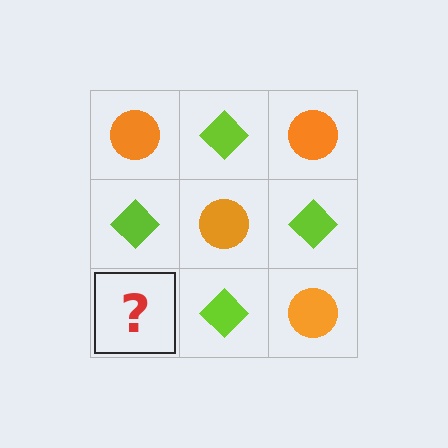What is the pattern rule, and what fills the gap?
The rule is that it alternates orange circle and lime diamond in a checkerboard pattern. The gap should be filled with an orange circle.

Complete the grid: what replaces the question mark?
The question mark should be replaced with an orange circle.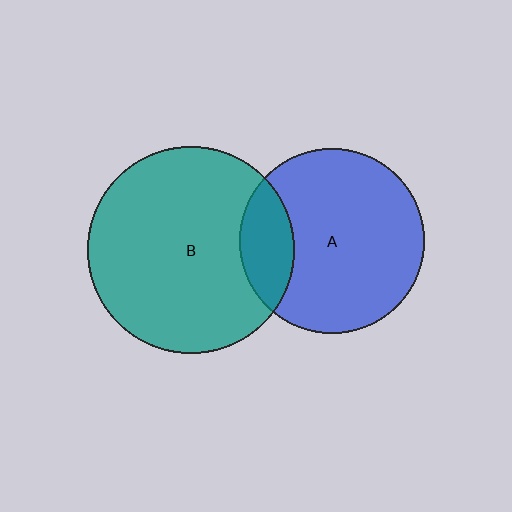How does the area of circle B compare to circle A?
Approximately 1.3 times.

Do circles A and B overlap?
Yes.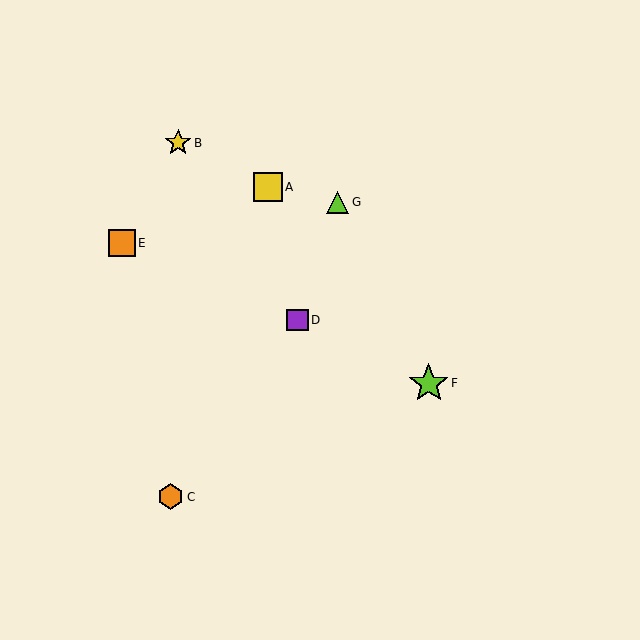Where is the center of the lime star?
The center of the lime star is at (429, 383).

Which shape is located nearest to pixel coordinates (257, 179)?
The yellow square (labeled A) at (268, 187) is nearest to that location.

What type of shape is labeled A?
Shape A is a yellow square.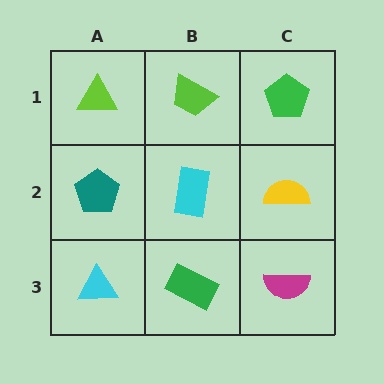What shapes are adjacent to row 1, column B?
A cyan rectangle (row 2, column B), a lime triangle (row 1, column A), a green pentagon (row 1, column C).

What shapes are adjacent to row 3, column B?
A cyan rectangle (row 2, column B), a cyan triangle (row 3, column A), a magenta semicircle (row 3, column C).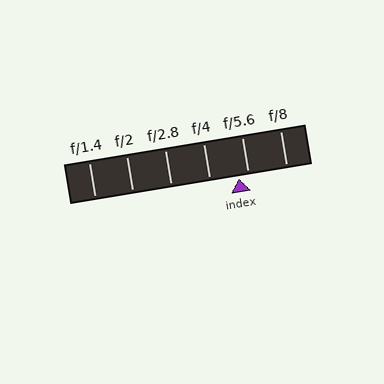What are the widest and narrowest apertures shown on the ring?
The widest aperture shown is f/1.4 and the narrowest is f/8.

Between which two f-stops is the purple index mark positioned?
The index mark is between f/4 and f/5.6.